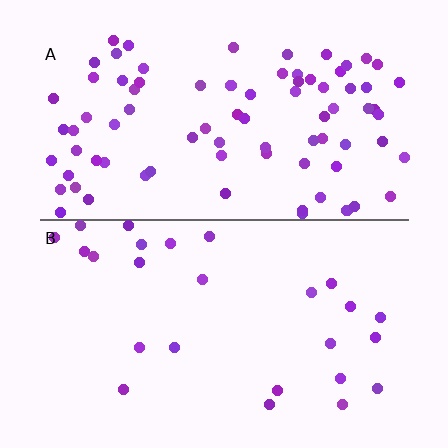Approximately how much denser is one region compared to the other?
Approximately 3.2× — region A over region B.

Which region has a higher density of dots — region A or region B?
A (the top).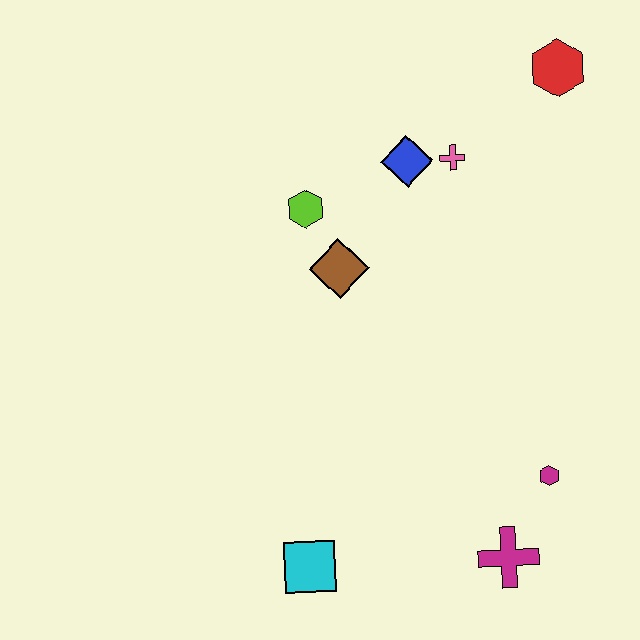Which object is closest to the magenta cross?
The magenta hexagon is closest to the magenta cross.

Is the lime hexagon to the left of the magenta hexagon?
Yes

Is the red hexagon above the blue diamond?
Yes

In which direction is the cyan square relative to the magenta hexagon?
The cyan square is to the left of the magenta hexagon.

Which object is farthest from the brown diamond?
The magenta cross is farthest from the brown diamond.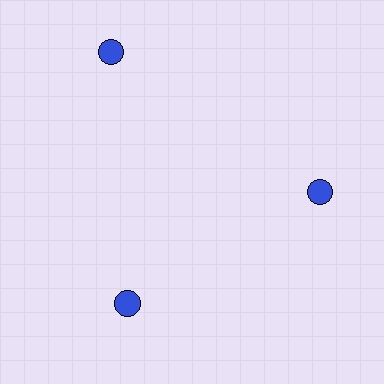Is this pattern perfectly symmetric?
No. The 3 blue circles are arranged in a ring, but one element near the 11 o'clock position is pushed outward from the center, breaking the 3-fold rotational symmetry.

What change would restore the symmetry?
The symmetry would be restored by moving it inward, back onto the ring so that all 3 circles sit at equal angles and equal distance from the center.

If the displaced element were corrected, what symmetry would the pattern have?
It would have 3-fold rotational symmetry — the pattern would map onto itself every 120 degrees.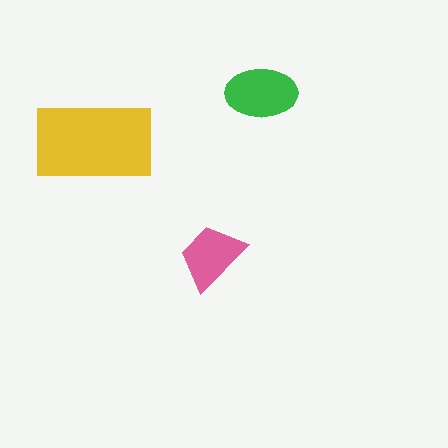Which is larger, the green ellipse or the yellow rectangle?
The yellow rectangle.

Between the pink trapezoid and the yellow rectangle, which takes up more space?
The yellow rectangle.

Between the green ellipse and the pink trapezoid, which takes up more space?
The green ellipse.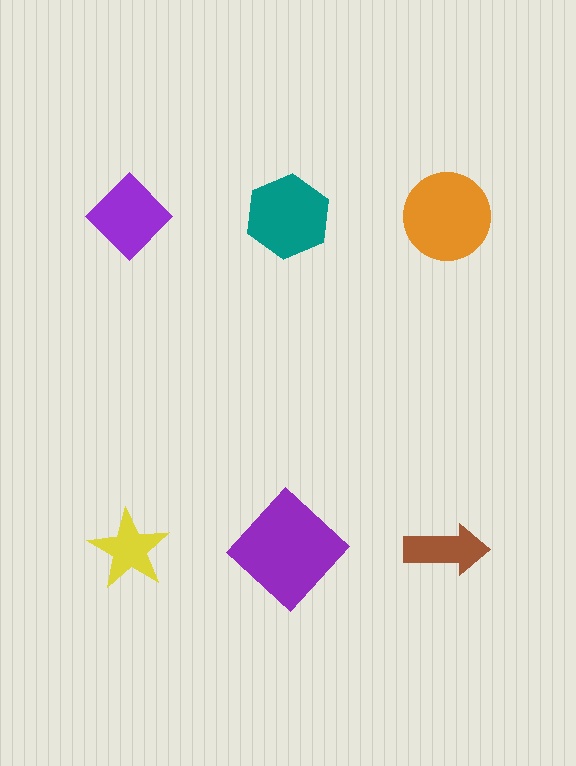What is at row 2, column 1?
A yellow star.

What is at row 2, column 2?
A purple diamond.